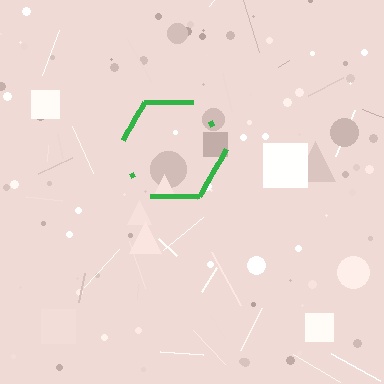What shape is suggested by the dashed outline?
The dashed outline suggests a hexagon.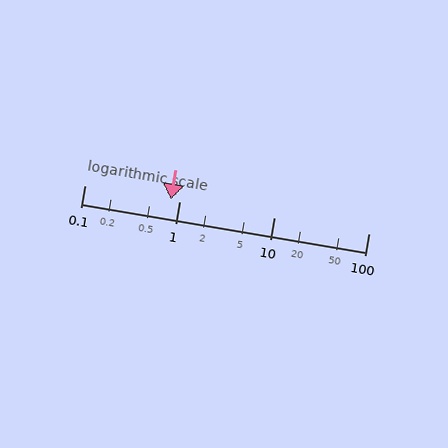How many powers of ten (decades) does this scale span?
The scale spans 3 decades, from 0.1 to 100.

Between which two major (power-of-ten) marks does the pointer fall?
The pointer is between 0.1 and 1.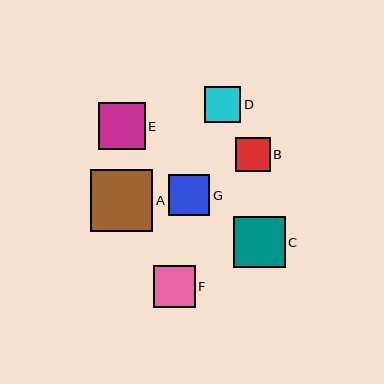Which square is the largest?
Square A is the largest with a size of approximately 62 pixels.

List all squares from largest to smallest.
From largest to smallest: A, C, E, F, G, D, B.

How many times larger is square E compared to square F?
Square E is approximately 1.1 times the size of square F.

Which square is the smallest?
Square B is the smallest with a size of approximately 34 pixels.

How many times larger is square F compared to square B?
Square F is approximately 1.2 times the size of square B.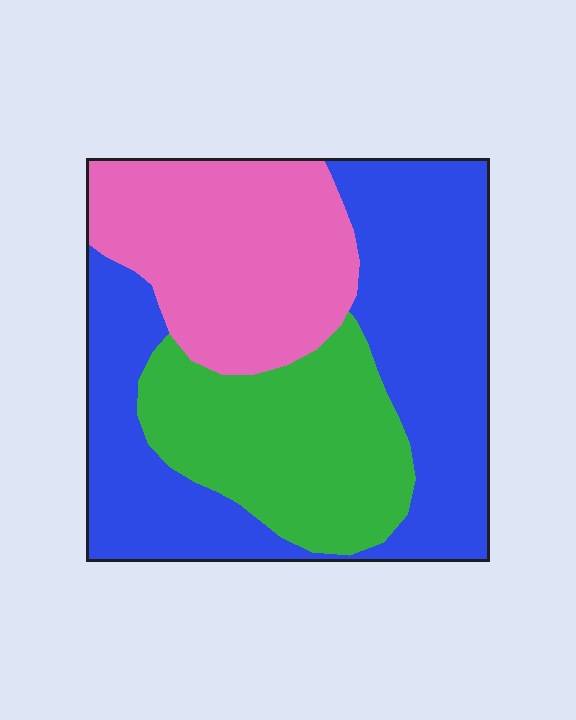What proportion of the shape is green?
Green covers 26% of the shape.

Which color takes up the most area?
Blue, at roughly 45%.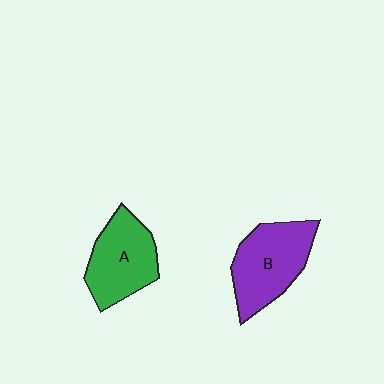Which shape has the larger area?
Shape B (purple).